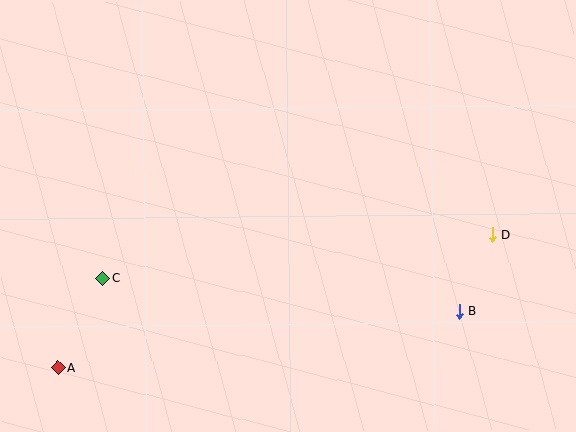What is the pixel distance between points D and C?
The distance between D and C is 393 pixels.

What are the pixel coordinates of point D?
Point D is at (493, 235).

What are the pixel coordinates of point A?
Point A is at (58, 368).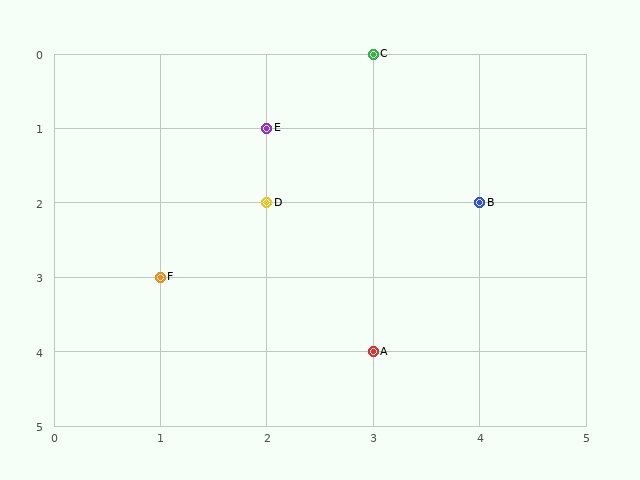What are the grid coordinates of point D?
Point D is at grid coordinates (2, 2).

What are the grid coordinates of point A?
Point A is at grid coordinates (3, 4).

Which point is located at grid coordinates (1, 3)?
Point F is at (1, 3).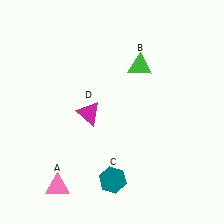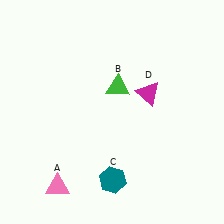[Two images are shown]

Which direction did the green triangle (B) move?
The green triangle (B) moved left.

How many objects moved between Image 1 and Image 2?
2 objects moved between the two images.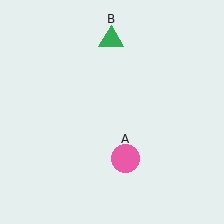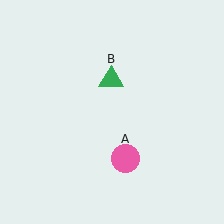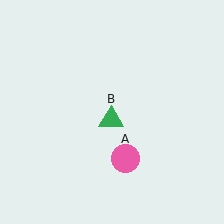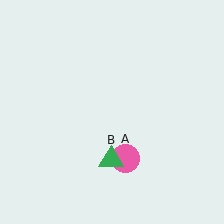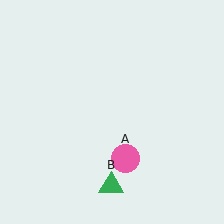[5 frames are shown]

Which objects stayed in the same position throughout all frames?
Pink circle (object A) remained stationary.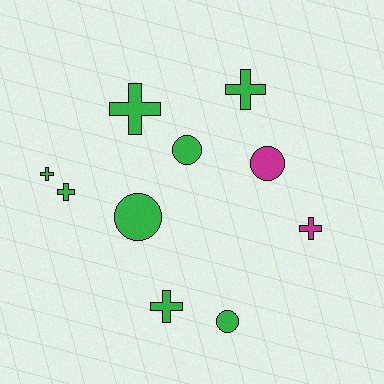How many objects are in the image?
There are 10 objects.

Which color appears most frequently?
Green, with 8 objects.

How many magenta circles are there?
There is 1 magenta circle.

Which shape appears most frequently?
Cross, with 6 objects.